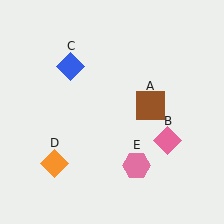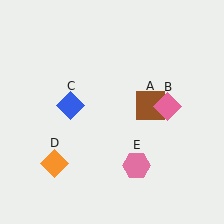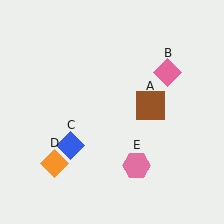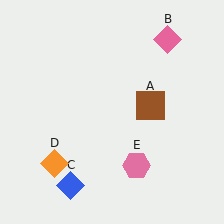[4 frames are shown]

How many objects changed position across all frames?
2 objects changed position: pink diamond (object B), blue diamond (object C).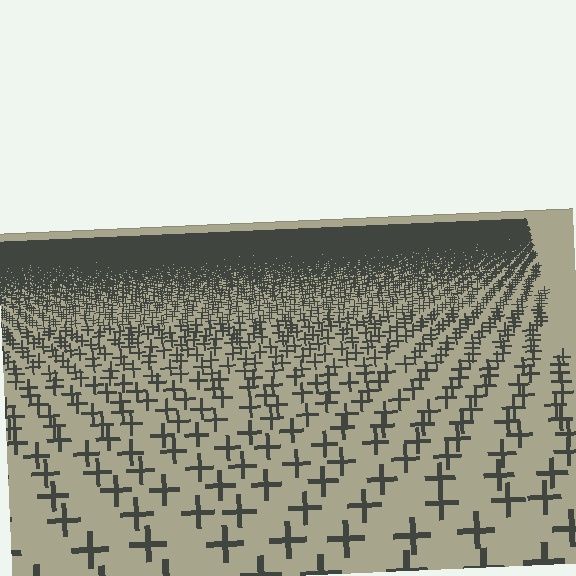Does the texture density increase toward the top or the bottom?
Density increases toward the top.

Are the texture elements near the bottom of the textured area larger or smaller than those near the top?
Larger. Near the bottom, elements are closer to the viewer and appear at a bigger on-screen size.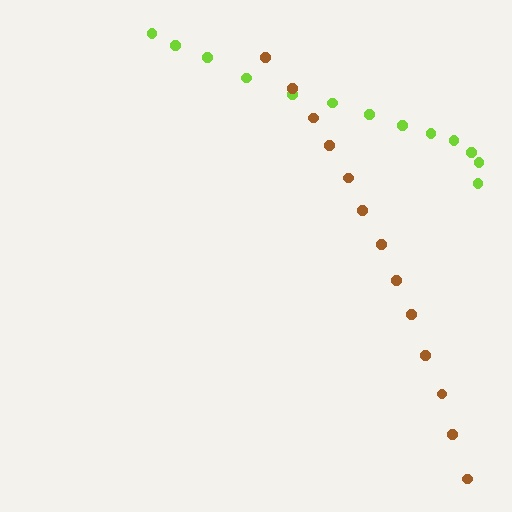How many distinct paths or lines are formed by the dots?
There are 2 distinct paths.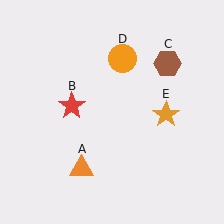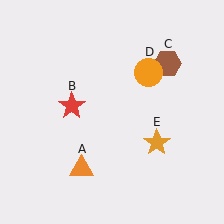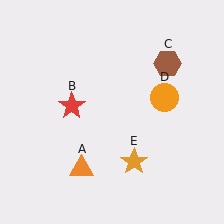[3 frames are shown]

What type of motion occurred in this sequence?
The orange circle (object D), orange star (object E) rotated clockwise around the center of the scene.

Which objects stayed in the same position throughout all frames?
Orange triangle (object A) and red star (object B) and brown hexagon (object C) remained stationary.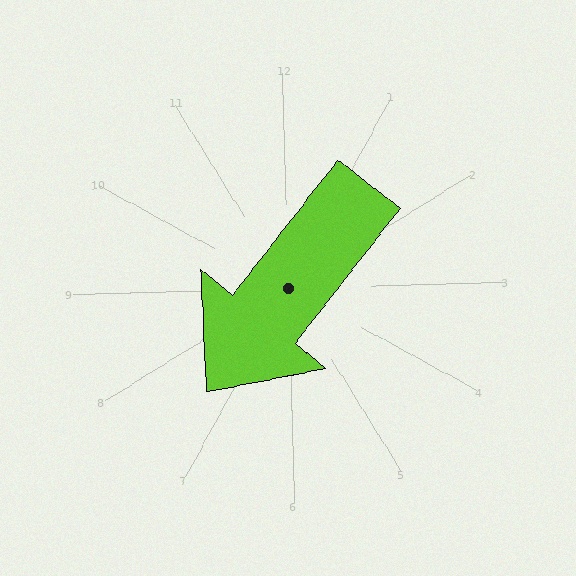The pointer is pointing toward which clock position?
Roughly 7 o'clock.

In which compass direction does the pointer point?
Southwest.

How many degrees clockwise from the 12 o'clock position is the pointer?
Approximately 220 degrees.